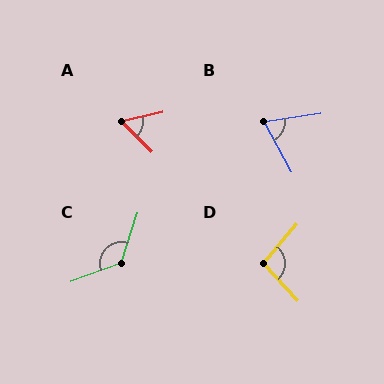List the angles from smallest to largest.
A (58°), B (70°), D (97°), C (128°).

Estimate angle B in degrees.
Approximately 70 degrees.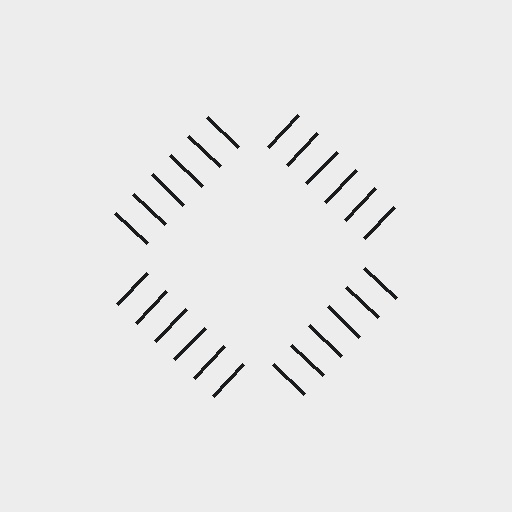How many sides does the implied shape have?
4 sides — the line-ends trace a square.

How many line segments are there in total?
24 — 6 along each of the 4 edges.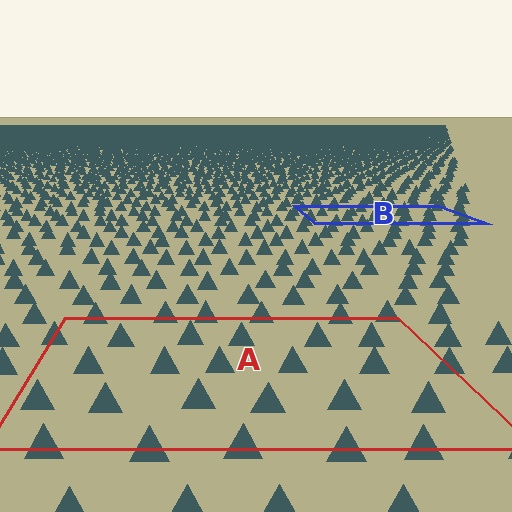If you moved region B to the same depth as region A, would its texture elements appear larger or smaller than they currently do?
They would appear larger. At a closer depth, the same texture elements are projected at a bigger on-screen size.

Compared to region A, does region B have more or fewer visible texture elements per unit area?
Region B has more texture elements per unit area — they are packed more densely because it is farther away.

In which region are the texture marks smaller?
The texture marks are smaller in region B, because it is farther away.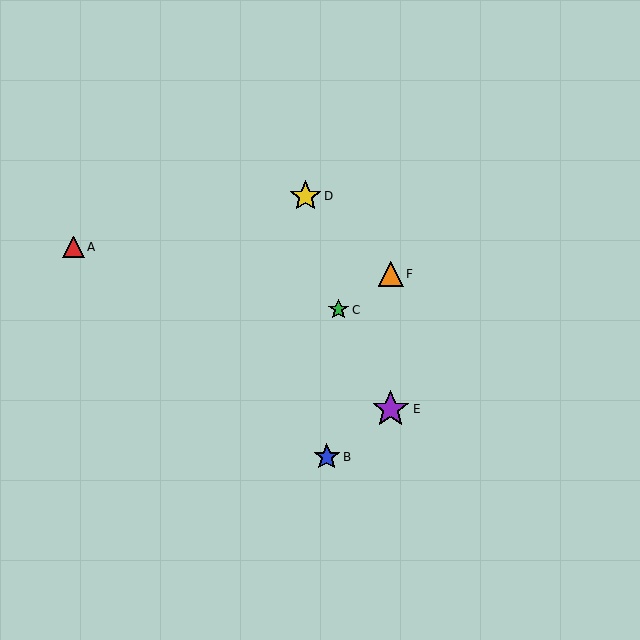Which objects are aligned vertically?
Objects E, F are aligned vertically.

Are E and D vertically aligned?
No, E is at x≈391 and D is at x≈306.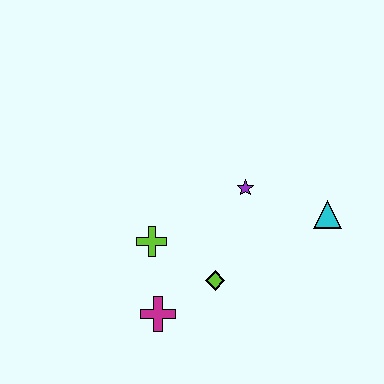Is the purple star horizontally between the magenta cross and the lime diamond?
No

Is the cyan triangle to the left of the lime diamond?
No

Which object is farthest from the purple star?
The magenta cross is farthest from the purple star.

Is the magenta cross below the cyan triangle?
Yes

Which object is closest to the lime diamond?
The magenta cross is closest to the lime diamond.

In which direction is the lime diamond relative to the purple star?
The lime diamond is below the purple star.